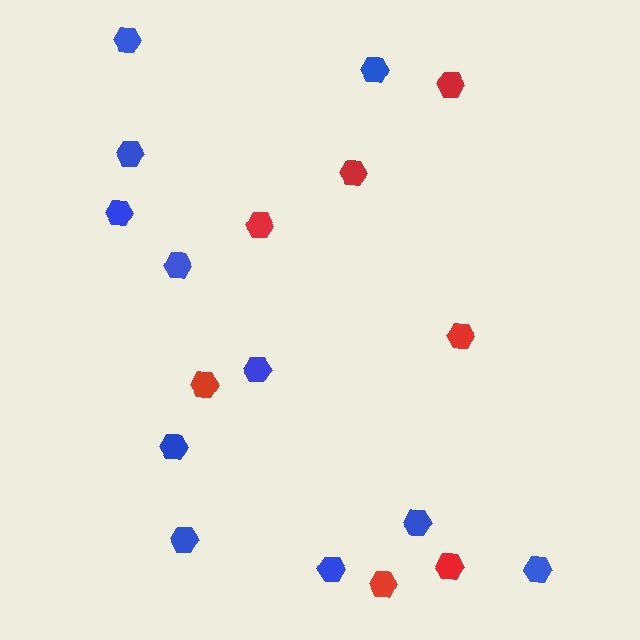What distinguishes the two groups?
There are 2 groups: one group of red hexagons (7) and one group of blue hexagons (11).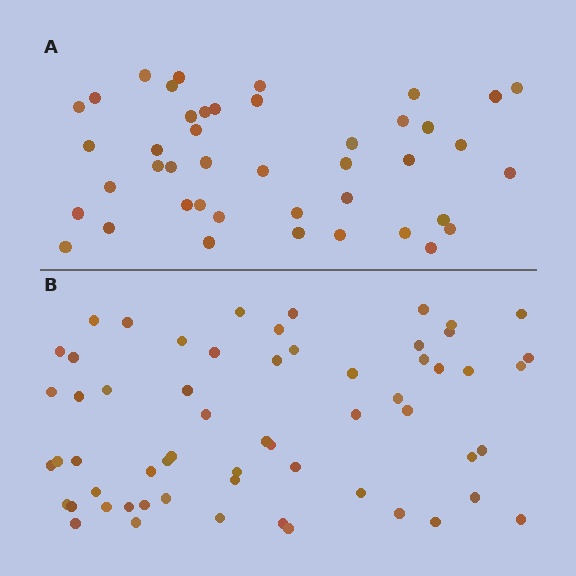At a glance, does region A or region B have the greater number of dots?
Region B (the bottom region) has more dots.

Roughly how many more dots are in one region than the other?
Region B has approximately 15 more dots than region A.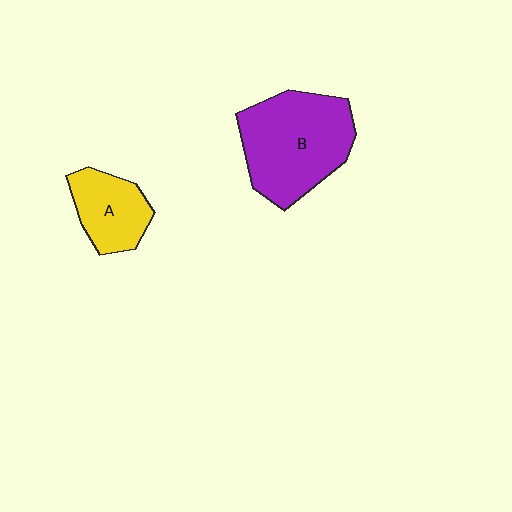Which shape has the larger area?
Shape B (purple).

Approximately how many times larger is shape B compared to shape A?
Approximately 2.0 times.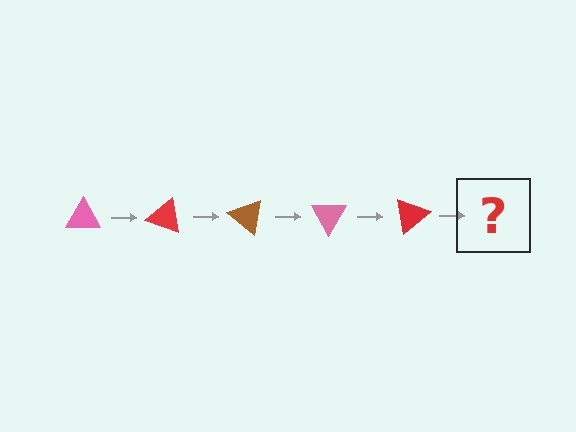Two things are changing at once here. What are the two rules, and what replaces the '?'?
The two rules are that it rotates 20 degrees each step and the color cycles through pink, red, and brown. The '?' should be a brown triangle, rotated 100 degrees from the start.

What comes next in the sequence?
The next element should be a brown triangle, rotated 100 degrees from the start.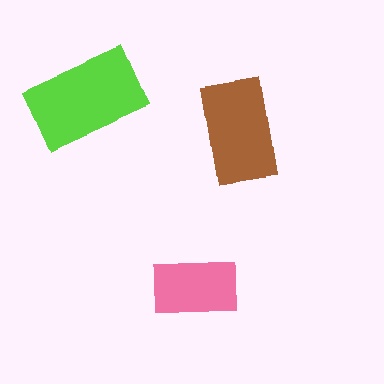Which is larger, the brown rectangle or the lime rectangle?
The lime one.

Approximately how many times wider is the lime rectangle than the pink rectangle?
About 1.5 times wider.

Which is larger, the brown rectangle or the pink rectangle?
The brown one.